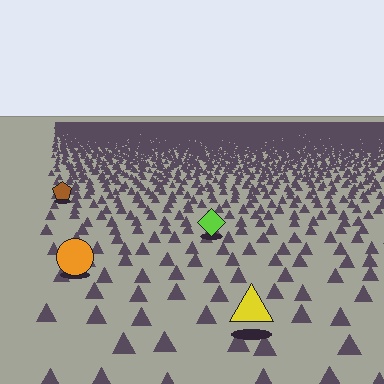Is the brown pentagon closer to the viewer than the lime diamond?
No. The lime diamond is closer — you can tell from the texture gradient: the ground texture is coarser near it.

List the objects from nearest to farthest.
From nearest to farthest: the yellow triangle, the orange circle, the lime diamond, the brown pentagon.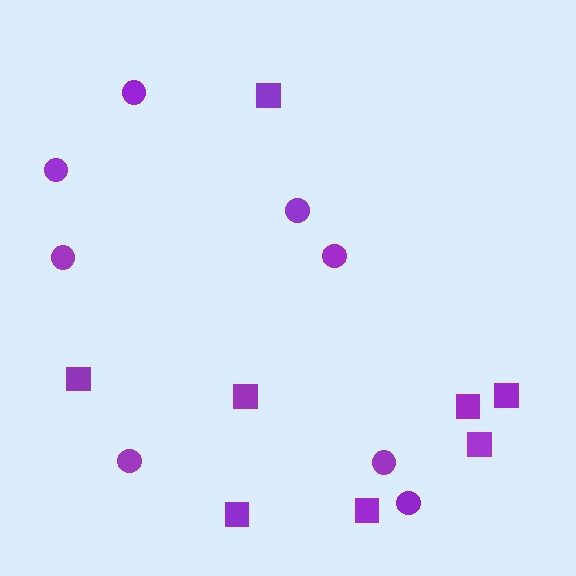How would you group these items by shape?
There are 2 groups: one group of squares (8) and one group of circles (8).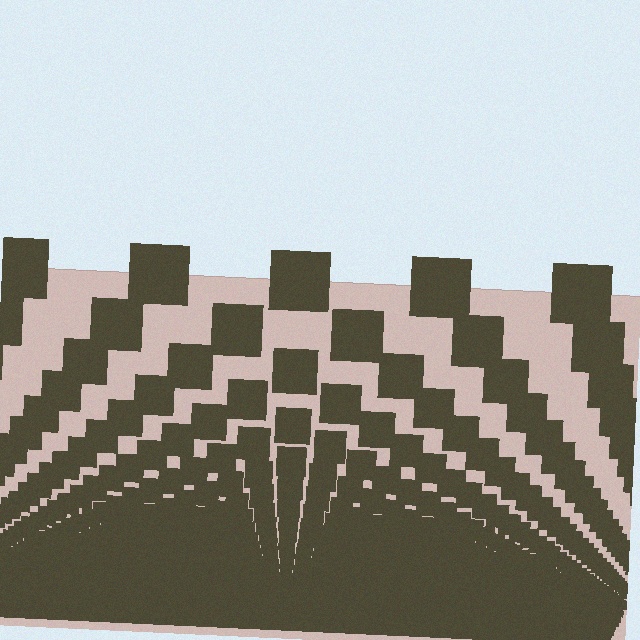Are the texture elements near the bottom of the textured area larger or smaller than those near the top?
Smaller. The gradient is inverted — elements near the bottom are smaller and denser.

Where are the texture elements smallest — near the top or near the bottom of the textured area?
Near the bottom.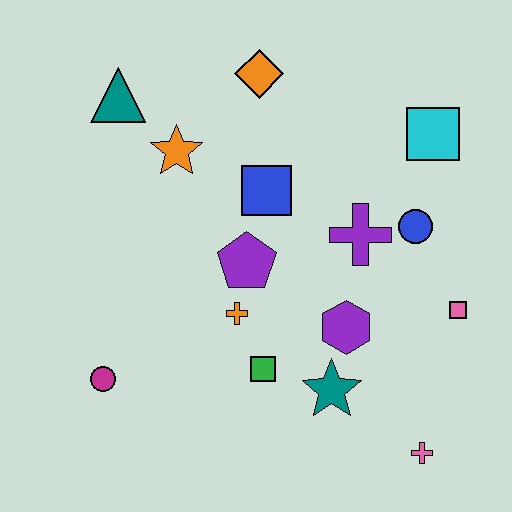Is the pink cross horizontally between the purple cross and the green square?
No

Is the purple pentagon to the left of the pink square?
Yes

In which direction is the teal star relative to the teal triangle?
The teal star is below the teal triangle.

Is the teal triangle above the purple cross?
Yes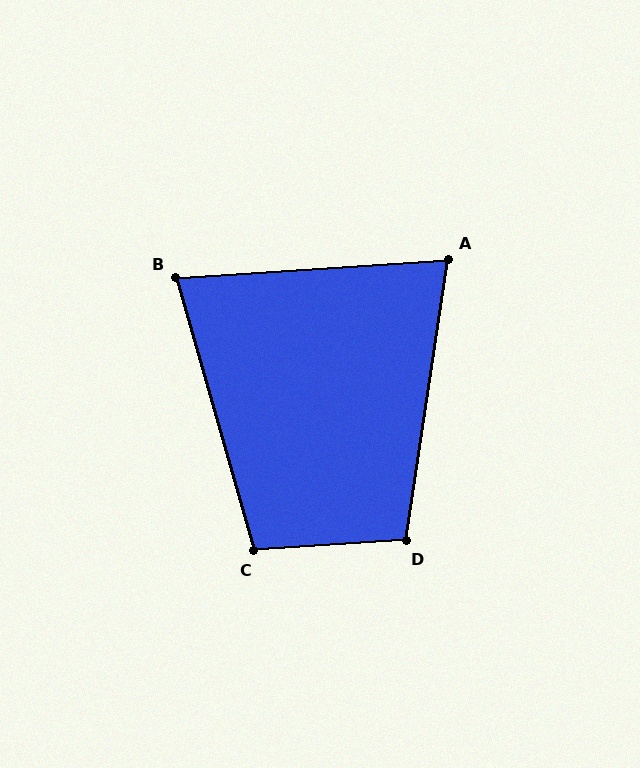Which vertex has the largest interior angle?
C, at approximately 102 degrees.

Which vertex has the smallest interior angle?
A, at approximately 78 degrees.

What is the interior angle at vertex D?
Approximately 102 degrees (obtuse).